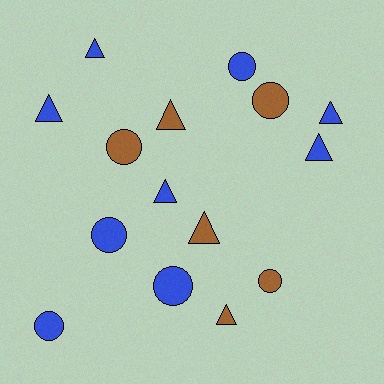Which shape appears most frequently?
Triangle, with 8 objects.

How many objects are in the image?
There are 15 objects.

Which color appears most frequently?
Blue, with 9 objects.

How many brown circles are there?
There are 3 brown circles.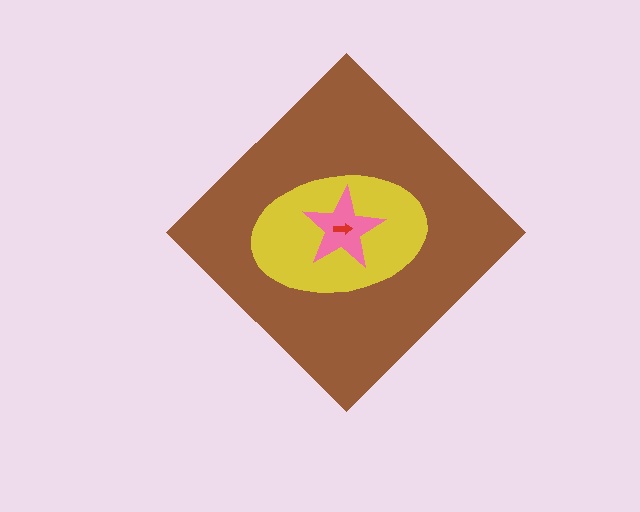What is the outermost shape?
The brown diamond.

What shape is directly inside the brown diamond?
The yellow ellipse.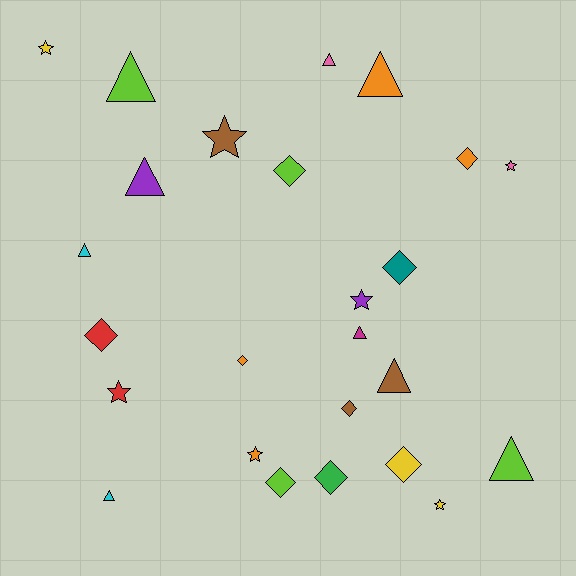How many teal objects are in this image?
There is 1 teal object.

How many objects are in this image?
There are 25 objects.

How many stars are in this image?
There are 7 stars.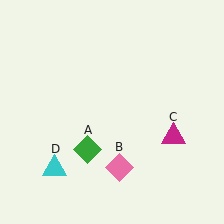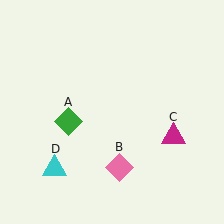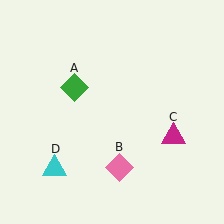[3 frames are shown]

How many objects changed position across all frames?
1 object changed position: green diamond (object A).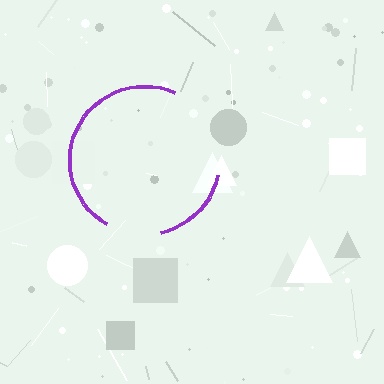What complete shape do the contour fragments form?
The contour fragments form a circle.